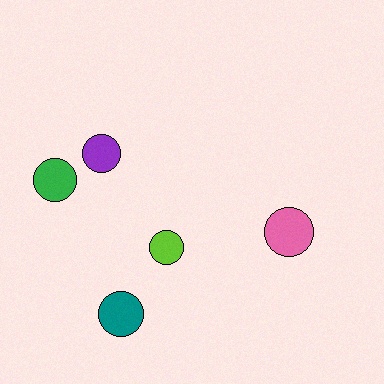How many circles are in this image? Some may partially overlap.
There are 5 circles.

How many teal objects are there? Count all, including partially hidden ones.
There is 1 teal object.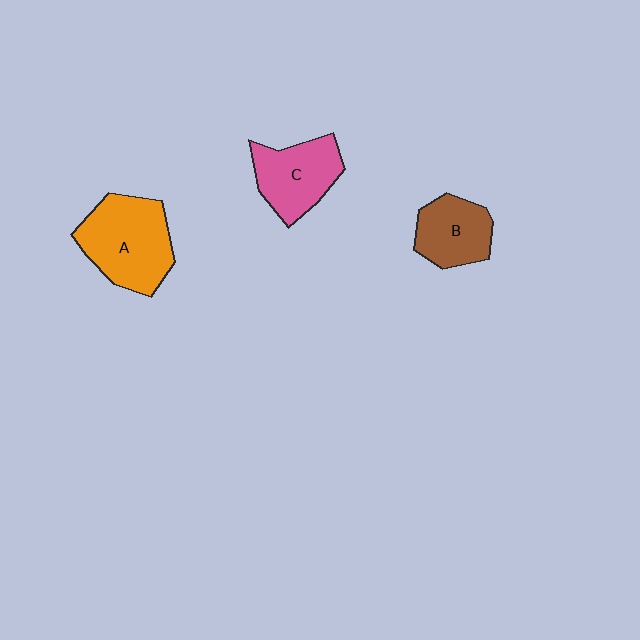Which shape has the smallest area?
Shape B (brown).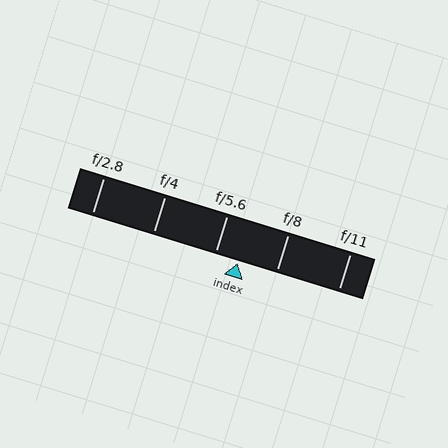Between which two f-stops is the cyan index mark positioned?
The index mark is between f/5.6 and f/8.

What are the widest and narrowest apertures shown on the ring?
The widest aperture shown is f/2.8 and the narrowest is f/11.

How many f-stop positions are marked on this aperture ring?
There are 5 f-stop positions marked.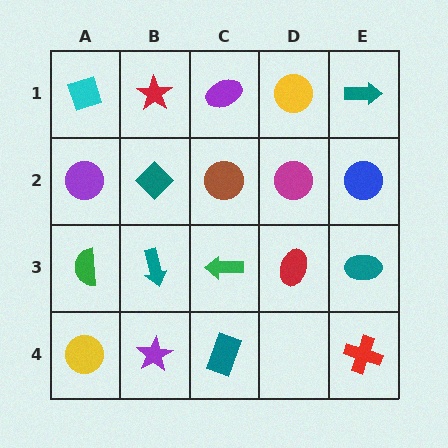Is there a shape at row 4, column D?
No, that cell is empty.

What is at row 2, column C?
A brown circle.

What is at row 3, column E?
A teal ellipse.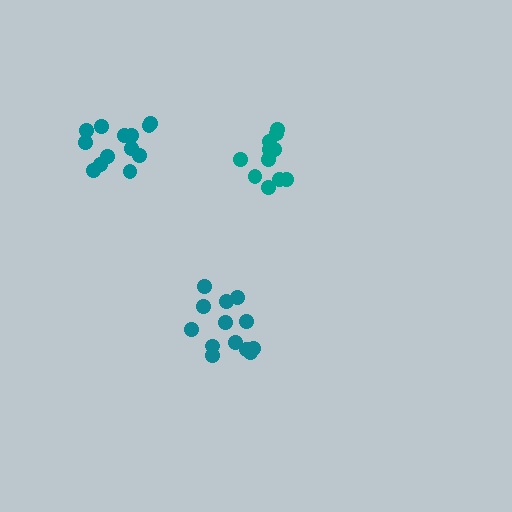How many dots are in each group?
Group 1: 11 dots, Group 2: 13 dots, Group 3: 13 dots (37 total).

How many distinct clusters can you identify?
There are 3 distinct clusters.